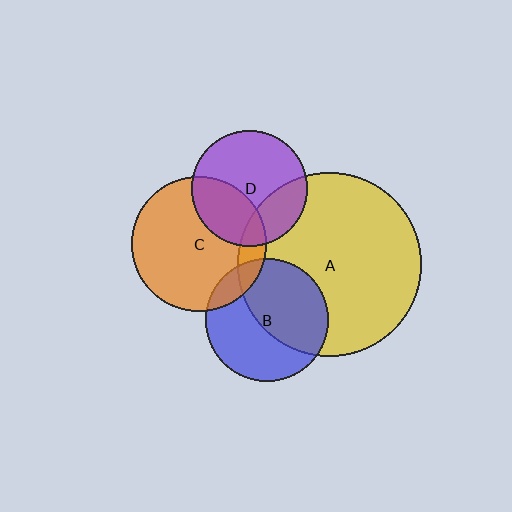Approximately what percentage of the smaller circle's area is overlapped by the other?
Approximately 10%.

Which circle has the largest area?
Circle A (yellow).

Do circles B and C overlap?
Yes.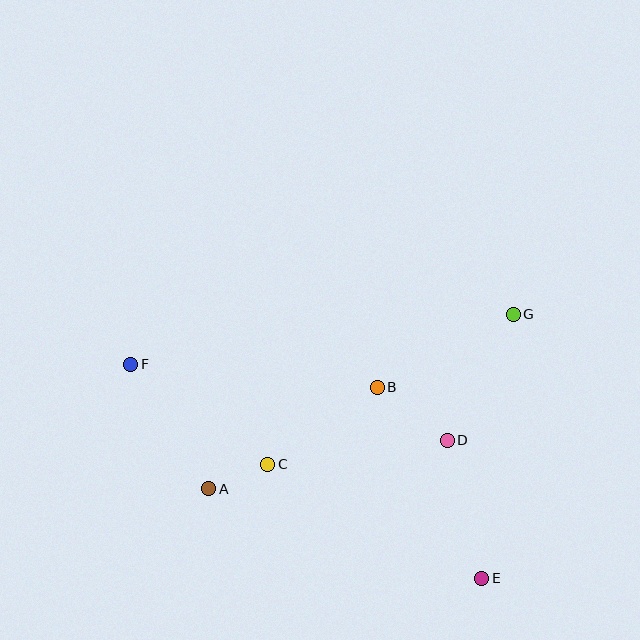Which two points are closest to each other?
Points A and C are closest to each other.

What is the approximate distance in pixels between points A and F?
The distance between A and F is approximately 147 pixels.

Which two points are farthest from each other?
Points E and F are farthest from each other.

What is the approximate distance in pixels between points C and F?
The distance between C and F is approximately 170 pixels.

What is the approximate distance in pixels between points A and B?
The distance between A and B is approximately 197 pixels.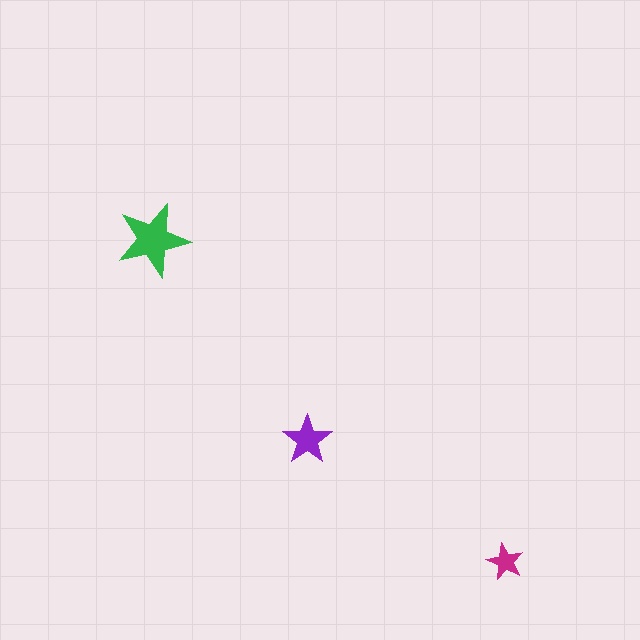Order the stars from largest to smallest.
the green one, the purple one, the magenta one.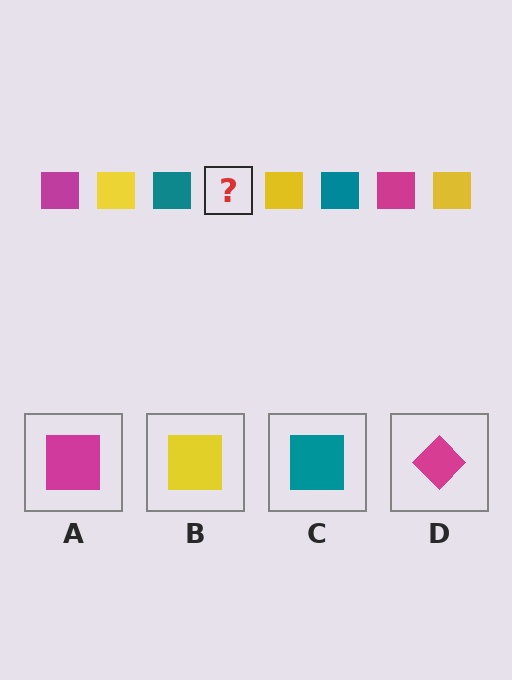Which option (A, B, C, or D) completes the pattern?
A.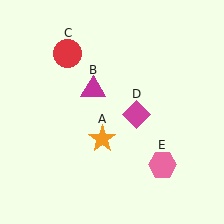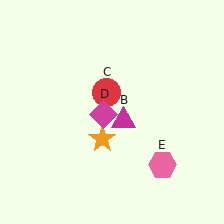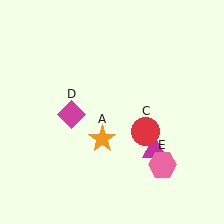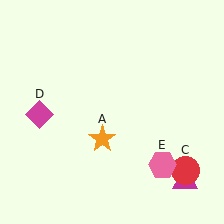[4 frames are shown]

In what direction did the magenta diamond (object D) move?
The magenta diamond (object D) moved left.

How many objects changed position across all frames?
3 objects changed position: magenta triangle (object B), red circle (object C), magenta diamond (object D).